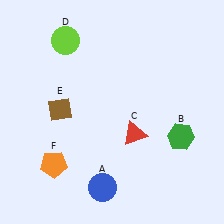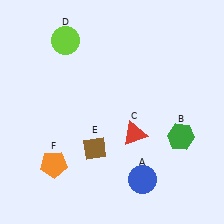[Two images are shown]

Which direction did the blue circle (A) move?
The blue circle (A) moved right.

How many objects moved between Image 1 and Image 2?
2 objects moved between the two images.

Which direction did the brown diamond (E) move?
The brown diamond (E) moved down.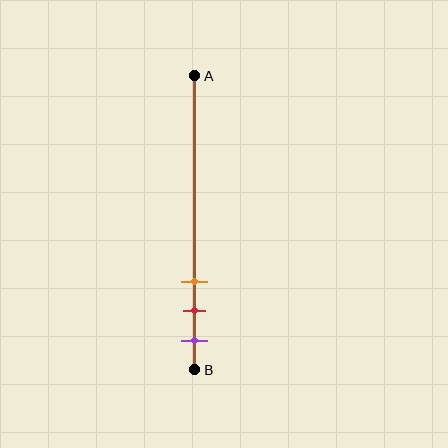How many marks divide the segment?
There are 3 marks dividing the segment.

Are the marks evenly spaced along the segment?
Yes, the marks are approximately evenly spaced.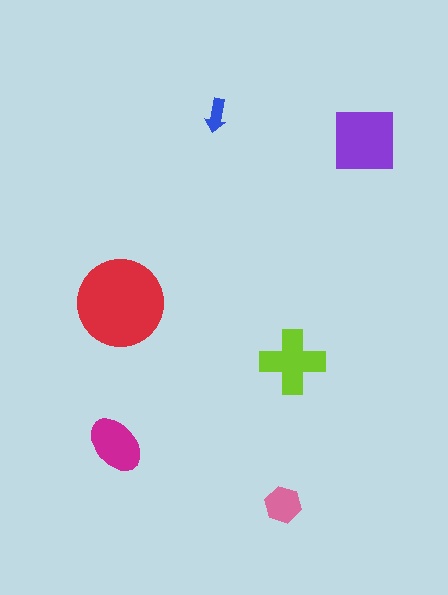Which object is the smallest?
The blue arrow.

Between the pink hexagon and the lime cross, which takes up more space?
The lime cross.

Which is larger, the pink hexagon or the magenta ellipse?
The magenta ellipse.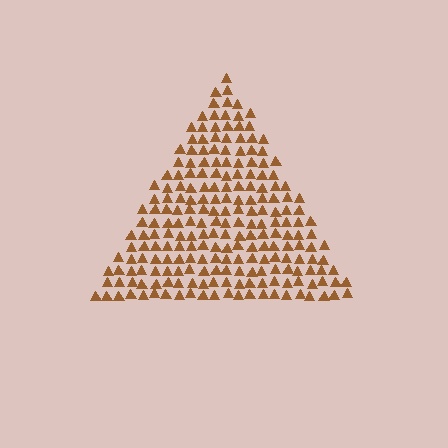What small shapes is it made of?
It is made of small triangles.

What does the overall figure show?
The overall figure shows a triangle.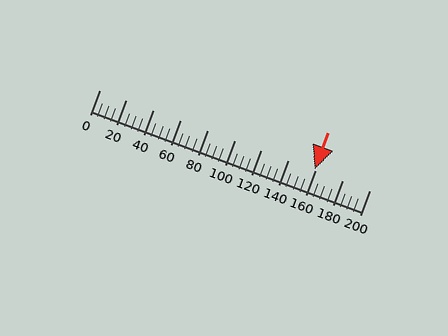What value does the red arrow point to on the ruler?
The red arrow points to approximately 159.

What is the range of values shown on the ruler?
The ruler shows values from 0 to 200.